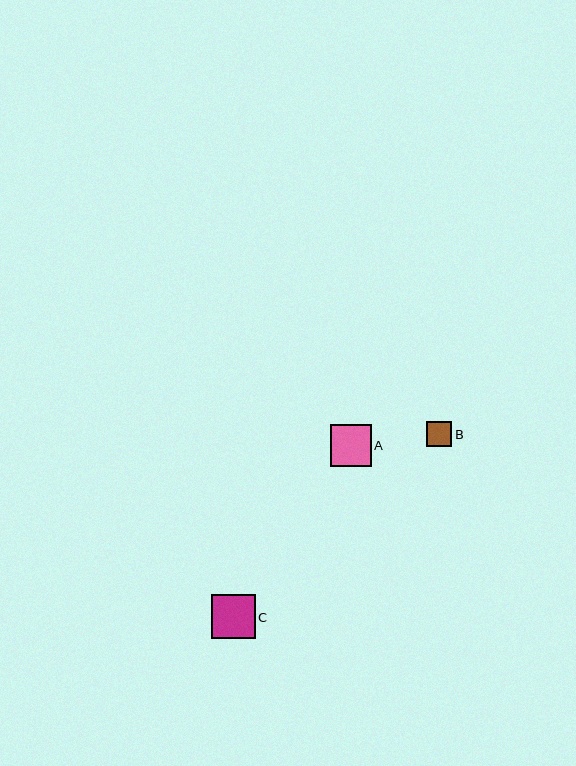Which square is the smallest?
Square B is the smallest with a size of approximately 25 pixels.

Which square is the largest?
Square C is the largest with a size of approximately 44 pixels.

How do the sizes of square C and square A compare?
Square C and square A are approximately the same size.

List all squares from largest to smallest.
From largest to smallest: C, A, B.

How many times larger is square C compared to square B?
Square C is approximately 1.8 times the size of square B.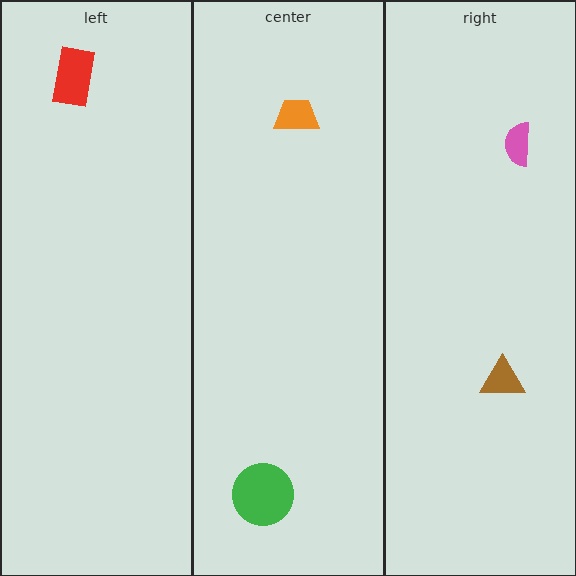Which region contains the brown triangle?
The right region.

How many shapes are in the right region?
2.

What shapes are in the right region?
The pink semicircle, the brown triangle.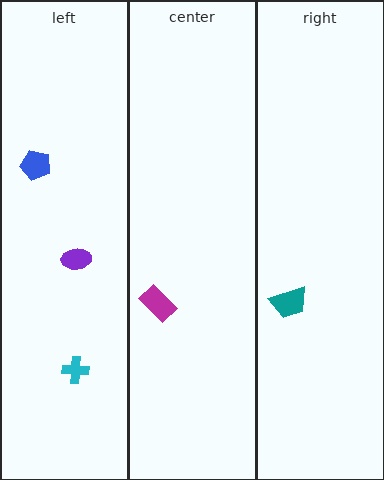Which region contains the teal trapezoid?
The right region.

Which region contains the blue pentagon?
The left region.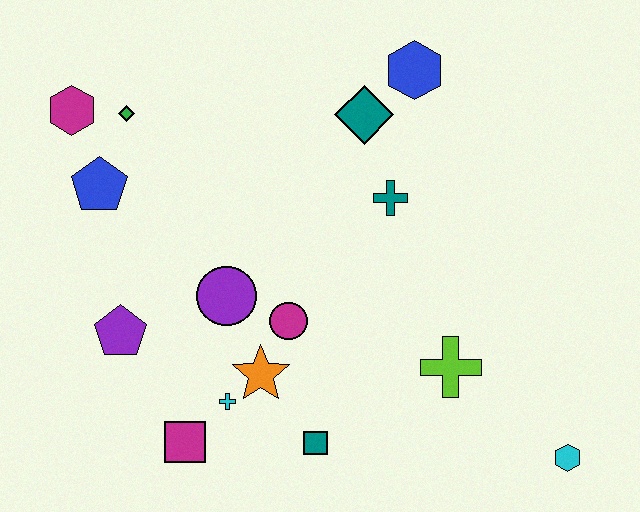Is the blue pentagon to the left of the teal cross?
Yes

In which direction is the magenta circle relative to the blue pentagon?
The magenta circle is to the right of the blue pentagon.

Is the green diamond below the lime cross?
No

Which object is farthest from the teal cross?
The magenta hexagon is farthest from the teal cross.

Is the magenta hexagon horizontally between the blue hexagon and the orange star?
No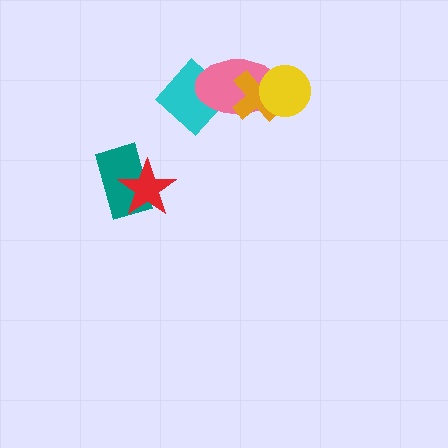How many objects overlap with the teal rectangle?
1 object overlaps with the teal rectangle.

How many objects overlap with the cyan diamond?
1 object overlaps with the cyan diamond.